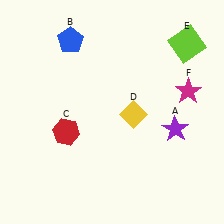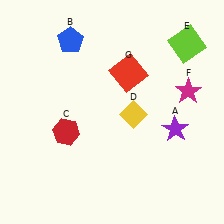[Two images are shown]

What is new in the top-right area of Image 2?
A red square (G) was added in the top-right area of Image 2.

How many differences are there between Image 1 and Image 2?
There is 1 difference between the two images.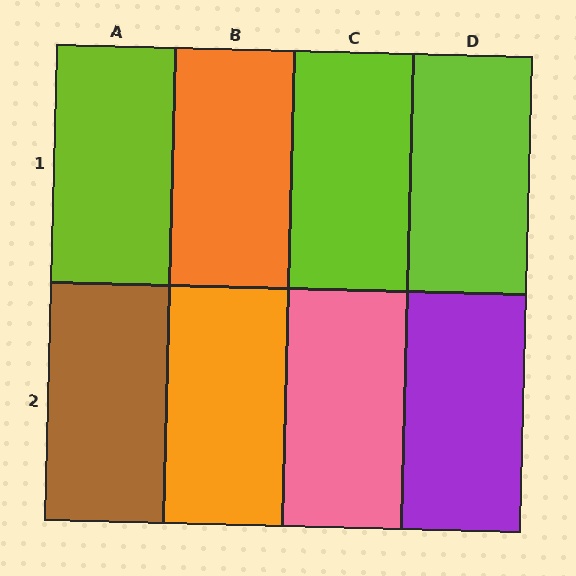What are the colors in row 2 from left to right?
Brown, orange, pink, purple.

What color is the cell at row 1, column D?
Lime.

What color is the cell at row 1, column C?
Lime.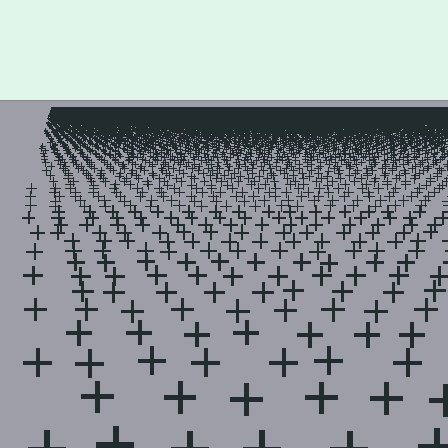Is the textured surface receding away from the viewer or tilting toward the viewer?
The surface is receding away from the viewer. Texture elements get smaller and denser toward the top.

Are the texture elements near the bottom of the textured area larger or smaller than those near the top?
Larger. Near the bottom, elements are closer to the viewer and appear at a bigger on-screen size.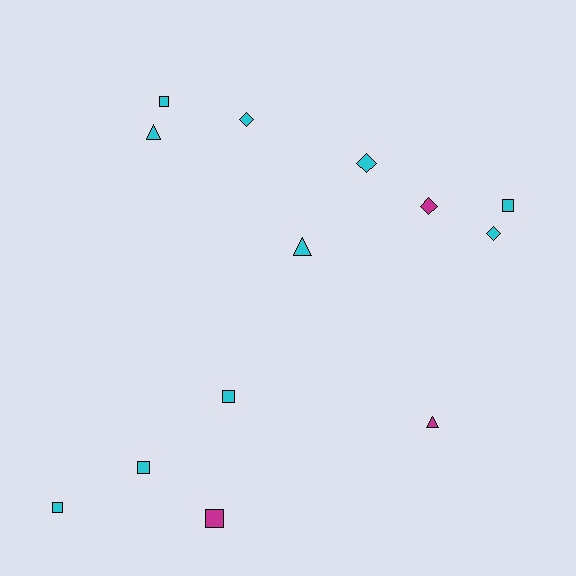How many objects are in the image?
There are 13 objects.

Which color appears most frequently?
Cyan, with 10 objects.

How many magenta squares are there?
There is 1 magenta square.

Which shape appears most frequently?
Square, with 6 objects.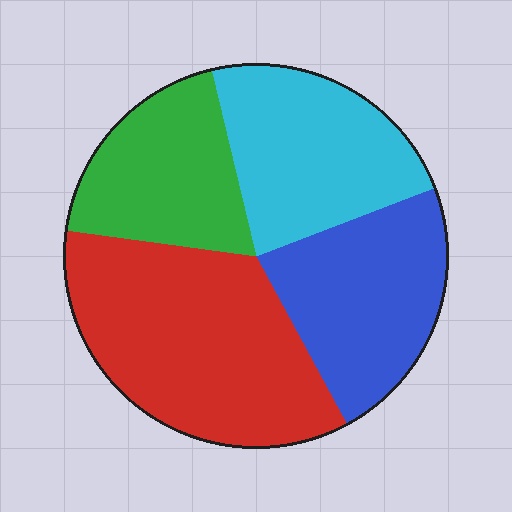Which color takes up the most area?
Red, at roughly 35%.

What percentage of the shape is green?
Green covers around 20% of the shape.